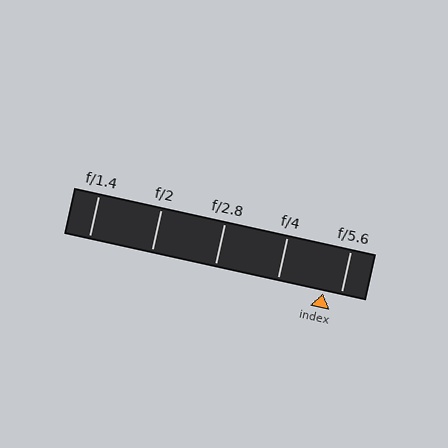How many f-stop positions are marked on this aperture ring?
There are 5 f-stop positions marked.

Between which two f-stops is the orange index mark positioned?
The index mark is between f/4 and f/5.6.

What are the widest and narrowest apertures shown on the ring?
The widest aperture shown is f/1.4 and the narrowest is f/5.6.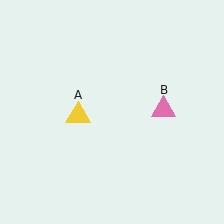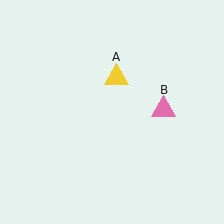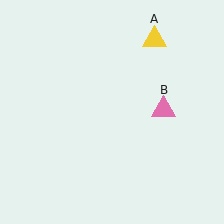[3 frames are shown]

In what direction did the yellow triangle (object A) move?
The yellow triangle (object A) moved up and to the right.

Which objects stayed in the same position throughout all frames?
Pink triangle (object B) remained stationary.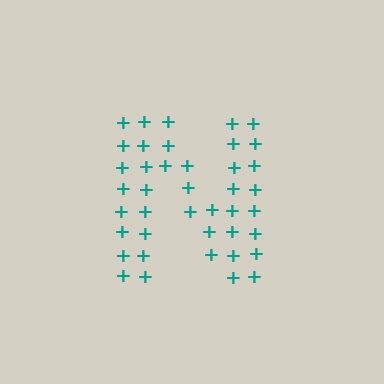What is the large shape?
The large shape is the letter N.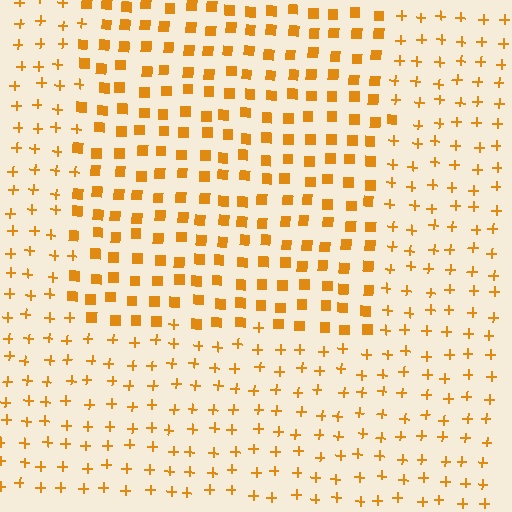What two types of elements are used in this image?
The image uses squares inside the rectangle region and plus signs outside it.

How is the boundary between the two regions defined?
The boundary is defined by a change in element shape: squares inside vs. plus signs outside. All elements share the same color and spacing.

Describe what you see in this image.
The image is filled with small orange elements arranged in a uniform grid. A rectangle-shaped region contains squares, while the surrounding area contains plus signs. The boundary is defined purely by the change in element shape.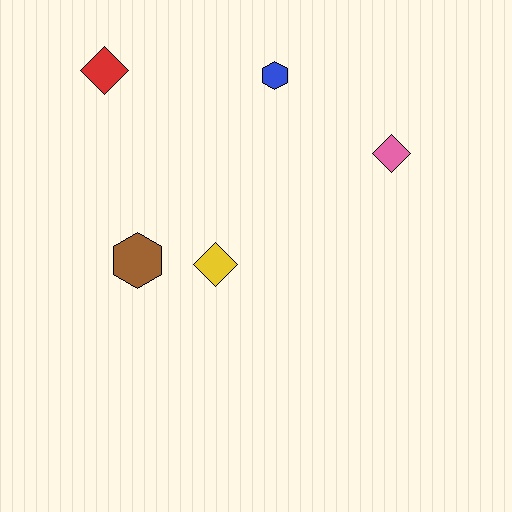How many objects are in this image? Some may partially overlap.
There are 5 objects.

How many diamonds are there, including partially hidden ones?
There are 3 diamonds.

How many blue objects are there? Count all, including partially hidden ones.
There is 1 blue object.